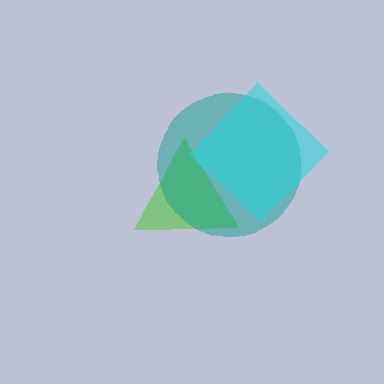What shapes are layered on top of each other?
The layered shapes are: a lime triangle, a teal circle, a cyan diamond.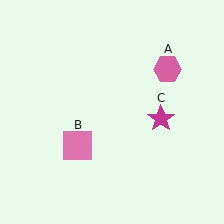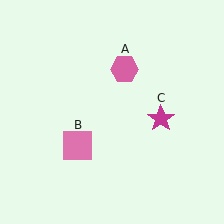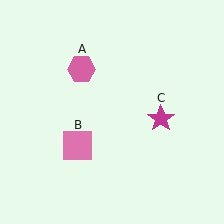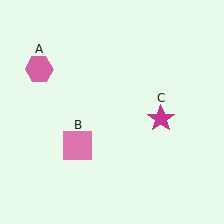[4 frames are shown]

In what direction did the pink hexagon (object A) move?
The pink hexagon (object A) moved left.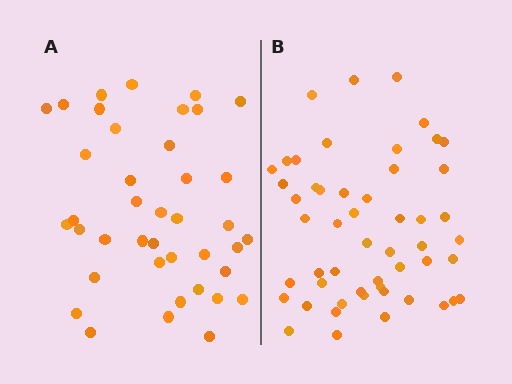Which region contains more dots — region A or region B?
Region B (the right region) has more dots.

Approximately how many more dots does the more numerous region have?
Region B has roughly 12 or so more dots than region A.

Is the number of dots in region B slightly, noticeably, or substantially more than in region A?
Region B has noticeably more, but not dramatically so. The ratio is roughly 1.3 to 1.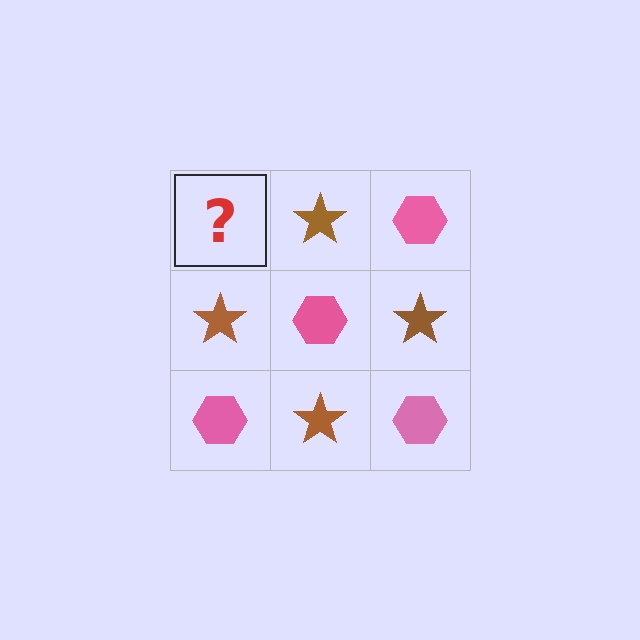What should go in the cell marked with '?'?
The missing cell should contain a pink hexagon.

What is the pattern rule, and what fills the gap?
The rule is that it alternates pink hexagon and brown star in a checkerboard pattern. The gap should be filled with a pink hexagon.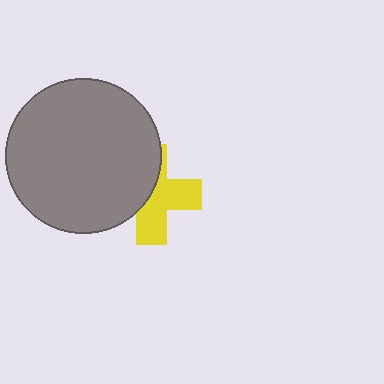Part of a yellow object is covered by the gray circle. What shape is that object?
It is a cross.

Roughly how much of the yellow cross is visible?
About half of it is visible (roughly 54%).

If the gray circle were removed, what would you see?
You would see the complete yellow cross.